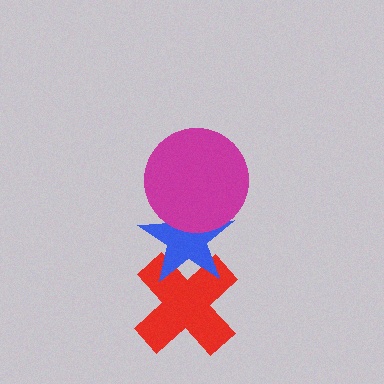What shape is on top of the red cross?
The blue star is on top of the red cross.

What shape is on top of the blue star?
The magenta circle is on top of the blue star.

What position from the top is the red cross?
The red cross is 3rd from the top.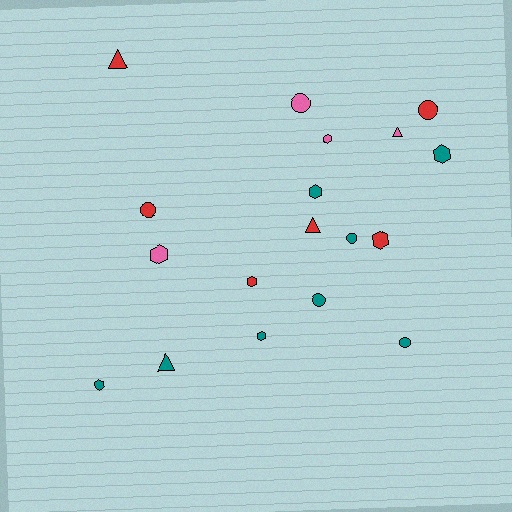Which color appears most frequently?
Teal, with 8 objects.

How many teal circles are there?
There are 3 teal circles.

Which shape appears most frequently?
Hexagon, with 8 objects.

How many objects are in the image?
There are 18 objects.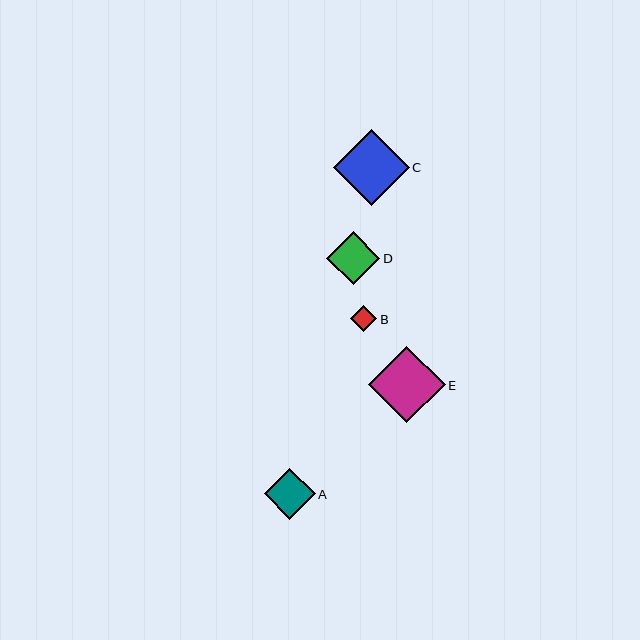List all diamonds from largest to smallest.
From largest to smallest: E, C, D, A, B.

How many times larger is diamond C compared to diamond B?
Diamond C is approximately 2.9 times the size of diamond B.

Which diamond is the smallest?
Diamond B is the smallest with a size of approximately 26 pixels.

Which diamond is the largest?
Diamond E is the largest with a size of approximately 76 pixels.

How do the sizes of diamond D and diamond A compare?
Diamond D and diamond A are approximately the same size.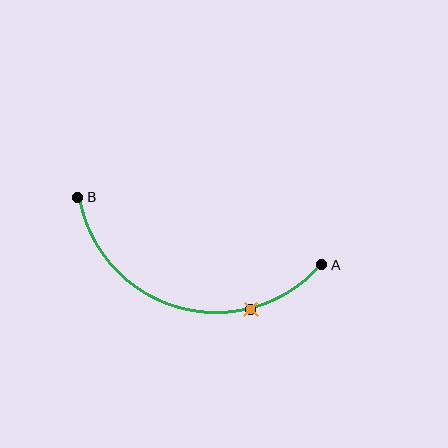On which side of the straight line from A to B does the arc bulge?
The arc bulges below the straight line connecting A and B.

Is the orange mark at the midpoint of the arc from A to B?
No. The orange mark lies on the arc but is closer to endpoint A. The arc midpoint would be at the point on the curve equidistant along the arc from both A and B.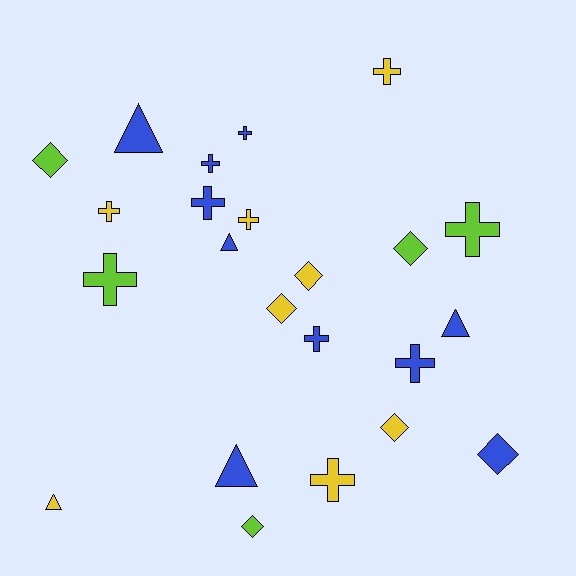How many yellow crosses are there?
There are 4 yellow crosses.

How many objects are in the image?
There are 23 objects.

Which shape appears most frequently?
Cross, with 11 objects.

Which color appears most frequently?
Blue, with 10 objects.